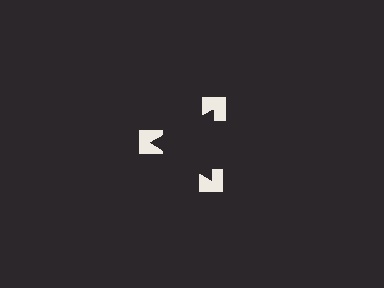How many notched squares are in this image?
There are 3 — one at each vertex of the illusory triangle.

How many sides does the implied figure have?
3 sides.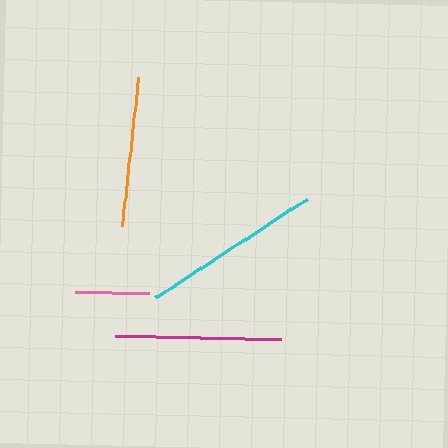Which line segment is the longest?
The cyan line is the longest at approximately 181 pixels.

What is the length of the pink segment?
The pink segment is approximately 75 pixels long.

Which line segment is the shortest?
The pink line is the shortest at approximately 75 pixels.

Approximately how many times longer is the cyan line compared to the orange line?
The cyan line is approximately 1.2 times the length of the orange line.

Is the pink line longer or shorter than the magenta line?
The magenta line is longer than the pink line.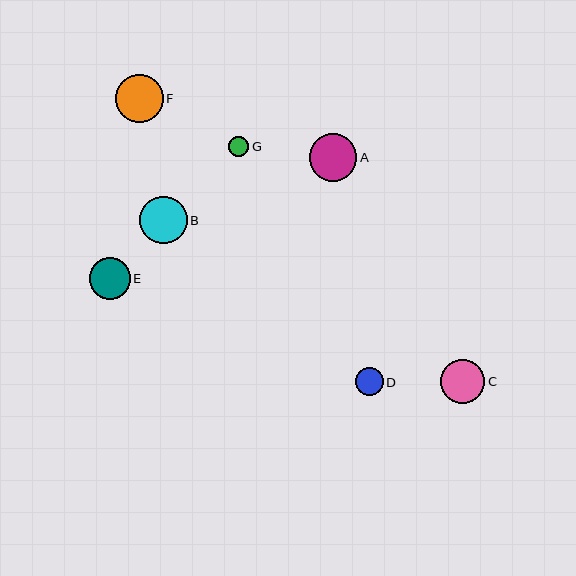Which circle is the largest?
Circle A is the largest with a size of approximately 48 pixels.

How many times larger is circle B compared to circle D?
Circle B is approximately 1.7 times the size of circle D.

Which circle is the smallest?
Circle G is the smallest with a size of approximately 20 pixels.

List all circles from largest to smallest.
From largest to smallest: A, B, F, C, E, D, G.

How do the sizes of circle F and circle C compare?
Circle F and circle C are approximately the same size.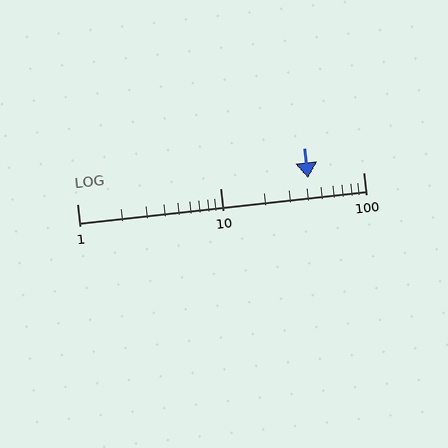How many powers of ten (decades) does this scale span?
The scale spans 2 decades, from 1 to 100.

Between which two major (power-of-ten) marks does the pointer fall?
The pointer is between 10 and 100.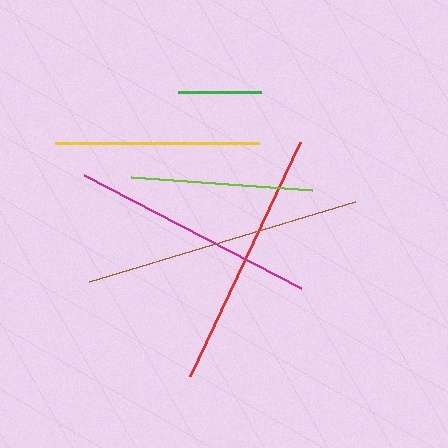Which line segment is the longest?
The brown line is the longest at approximately 278 pixels.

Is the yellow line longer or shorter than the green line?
The yellow line is longer than the green line.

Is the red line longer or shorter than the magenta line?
The red line is longer than the magenta line.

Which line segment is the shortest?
The green line is the shortest at approximately 83 pixels.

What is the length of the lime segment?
The lime segment is approximately 182 pixels long.